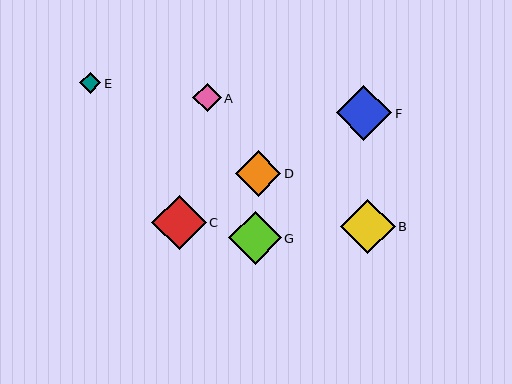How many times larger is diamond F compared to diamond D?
Diamond F is approximately 1.2 times the size of diamond D.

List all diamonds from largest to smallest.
From largest to smallest: F, B, C, G, D, A, E.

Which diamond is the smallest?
Diamond E is the smallest with a size of approximately 21 pixels.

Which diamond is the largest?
Diamond F is the largest with a size of approximately 56 pixels.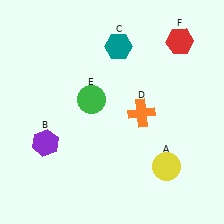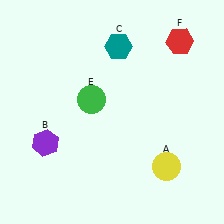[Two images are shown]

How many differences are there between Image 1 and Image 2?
There is 1 difference between the two images.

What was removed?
The orange cross (D) was removed in Image 2.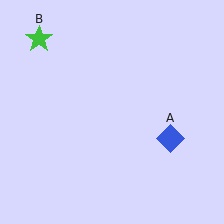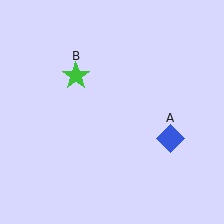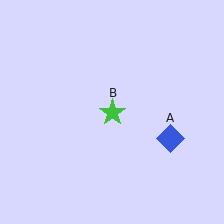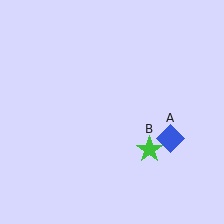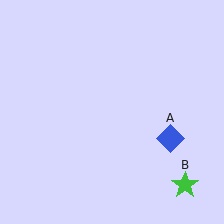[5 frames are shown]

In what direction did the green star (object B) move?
The green star (object B) moved down and to the right.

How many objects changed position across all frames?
1 object changed position: green star (object B).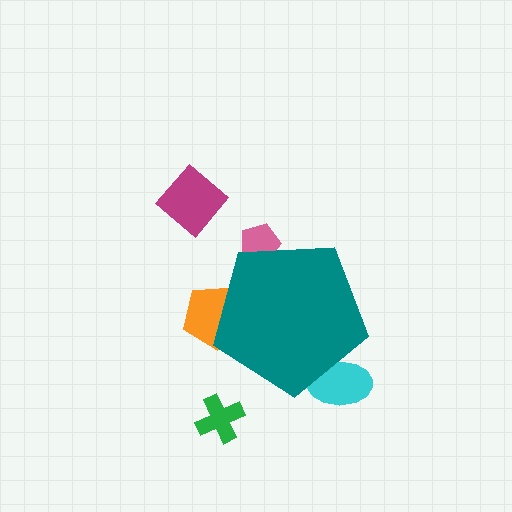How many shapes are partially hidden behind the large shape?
3 shapes are partially hidden.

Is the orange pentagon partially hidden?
Yes, the orange pentagon is partially hidden behind the teal pentagon.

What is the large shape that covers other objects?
A teal pentagon.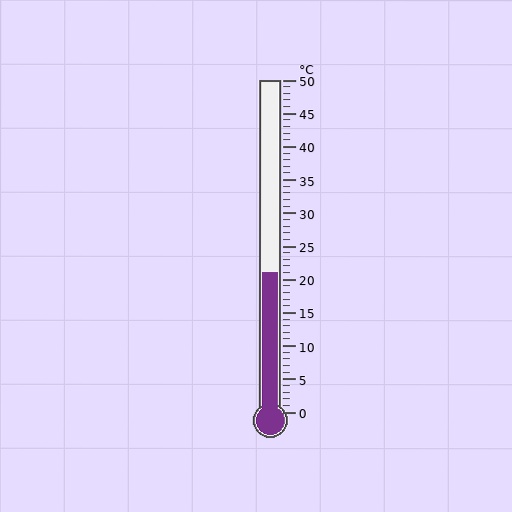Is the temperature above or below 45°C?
The temperature is below 45°C.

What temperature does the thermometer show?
The thermometer shows approximately 21°C.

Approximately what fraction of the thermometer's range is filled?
The thermometer is filled to approximately 40% of its range.